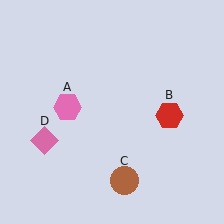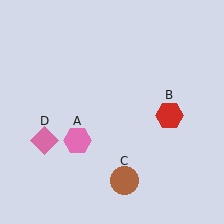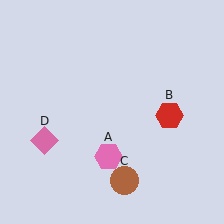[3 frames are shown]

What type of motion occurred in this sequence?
The pink hexagon (object A) rotated counterclockwise around the center of the scene.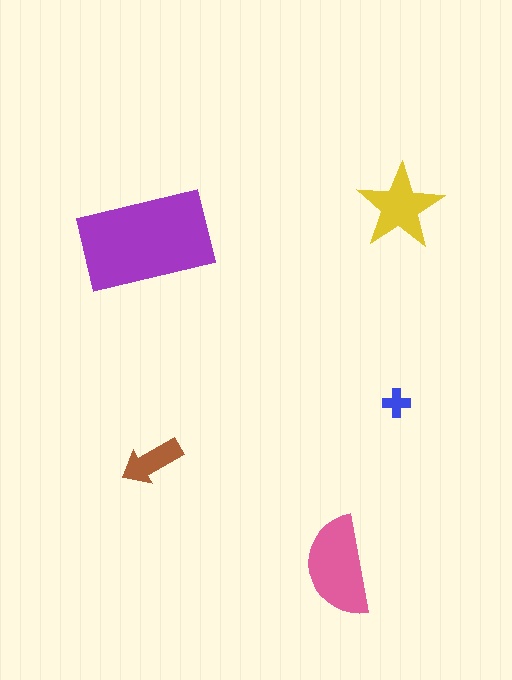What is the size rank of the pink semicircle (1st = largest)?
2nd.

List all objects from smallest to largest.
The blue cross, the brown arrow, the yellow star, the pink semicircle, the purple rectangle.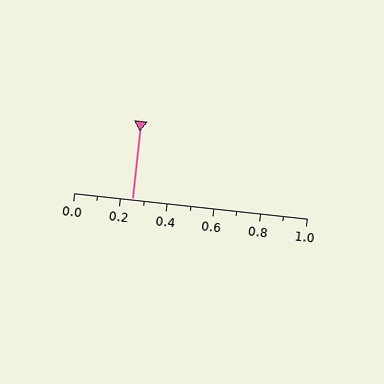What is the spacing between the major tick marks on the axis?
The major ticks are spaced 0.2 apart.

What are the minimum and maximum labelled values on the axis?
The axis runs from 0.0 to 1.0.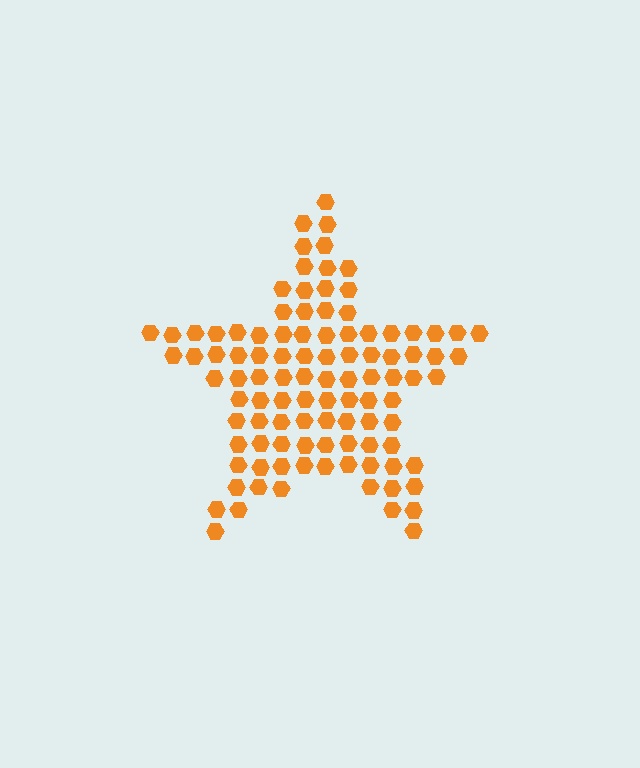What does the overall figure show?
The overall figure shows a star.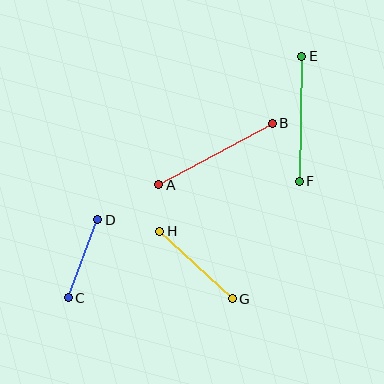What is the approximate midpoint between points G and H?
The midpoint is at approximately (196, 265) pixels.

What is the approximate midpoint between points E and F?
The midpoint is at approximately (300, 119) pixels.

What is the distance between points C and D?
The distance is approximately 83 pixels.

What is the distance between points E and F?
The distance is approximately 125 pixels.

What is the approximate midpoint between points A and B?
The midpoint is at approximately (215, 154) pixels.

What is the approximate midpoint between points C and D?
The midpoint is at approximately (83, 259) pixels.